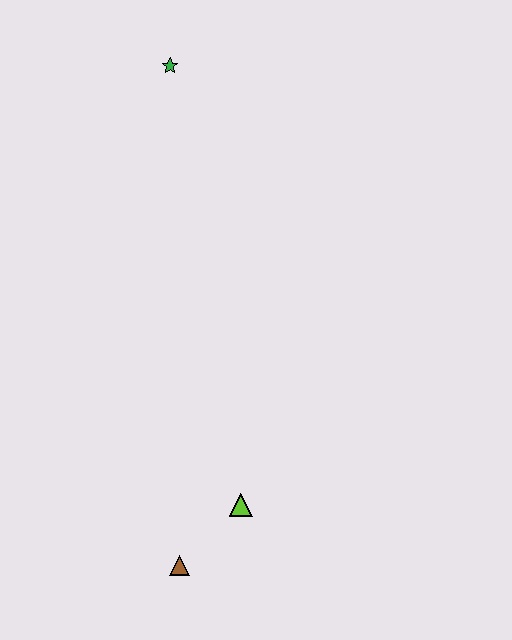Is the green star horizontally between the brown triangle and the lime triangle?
No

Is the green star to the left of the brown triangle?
Yes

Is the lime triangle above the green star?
No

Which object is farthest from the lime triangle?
The green star is farthest from the lime triangle.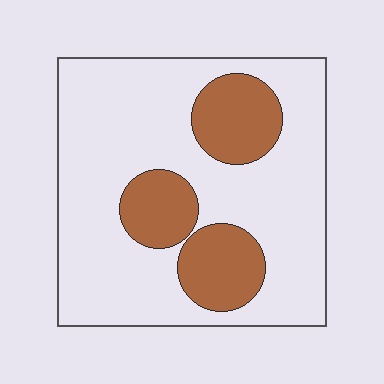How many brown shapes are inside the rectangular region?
3.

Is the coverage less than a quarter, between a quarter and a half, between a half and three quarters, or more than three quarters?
Less than a quarter.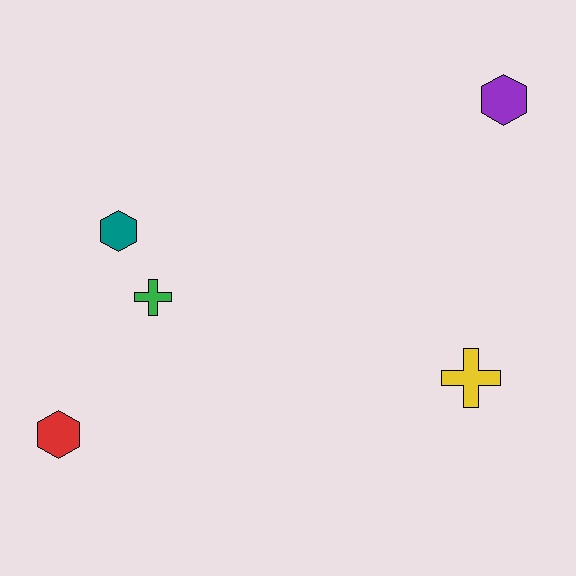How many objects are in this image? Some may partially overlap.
There are 5 objects.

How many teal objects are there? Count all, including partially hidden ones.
There is 1 teal object.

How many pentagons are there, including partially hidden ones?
There are no pentagons.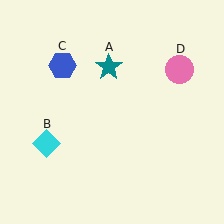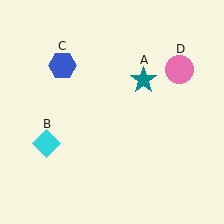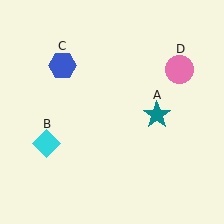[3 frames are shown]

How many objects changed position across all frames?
1 object changed position: teal star (object A).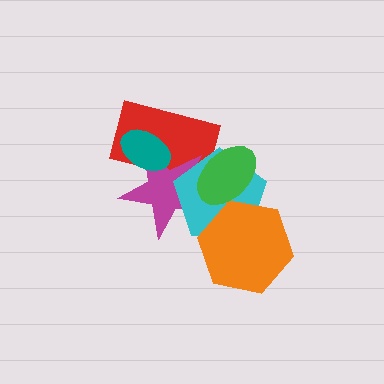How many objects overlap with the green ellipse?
4 objects overlap with the green ellipse.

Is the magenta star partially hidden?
Yes, it is partially covered by another shape.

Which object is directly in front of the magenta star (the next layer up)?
The cyan pentagon is directly in front of the magenta star.